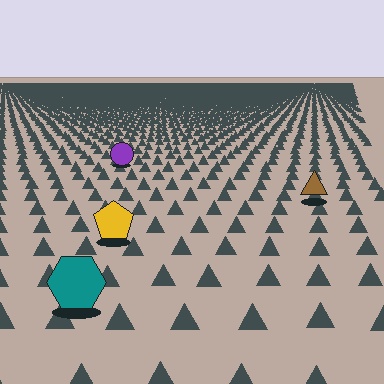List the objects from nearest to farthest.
From nearest to farthest: the teal hexagon, the yellow pentagon, the brown triangle, the purple circle.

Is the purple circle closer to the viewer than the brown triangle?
No. The brown triangle is closer — you can tell from the texture gradient: the ground texture is coarser near it.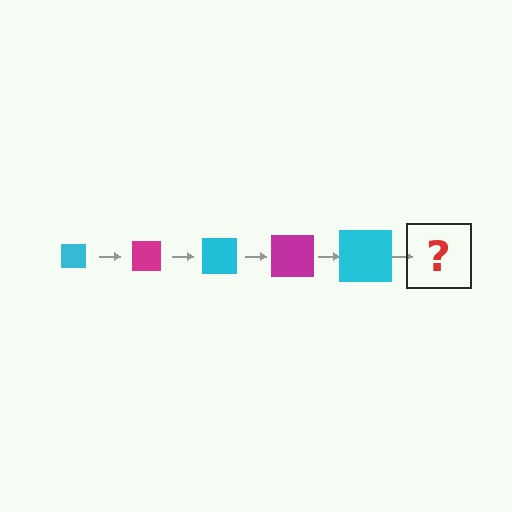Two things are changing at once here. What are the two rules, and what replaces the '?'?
The two rules are that the square grows larger each step and the color cycles through cyan and magenta. The '?' should be a magenta square, larger than the previous one.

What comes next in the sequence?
The next element should be a magenta square, larger than the previous one.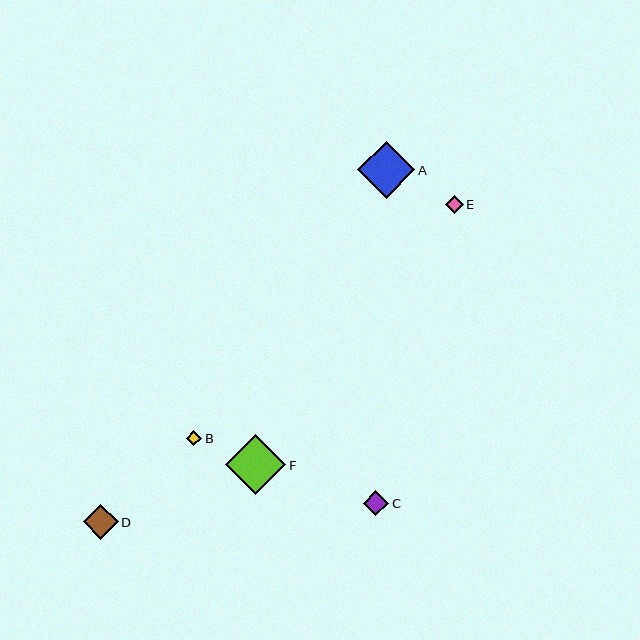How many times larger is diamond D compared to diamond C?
Diamond D is approximately 1.4 times the size of diamond C.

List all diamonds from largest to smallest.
From largest to smallest: F, A, D, C, E, B.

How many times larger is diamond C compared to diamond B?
Diamond C is approximately 1.6 times the size of diamond B.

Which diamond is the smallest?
Diamond B is the smallest with a size of approximately 16 pixels.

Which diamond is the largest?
Diamond F is the largest with a size of approximately 60 pixels.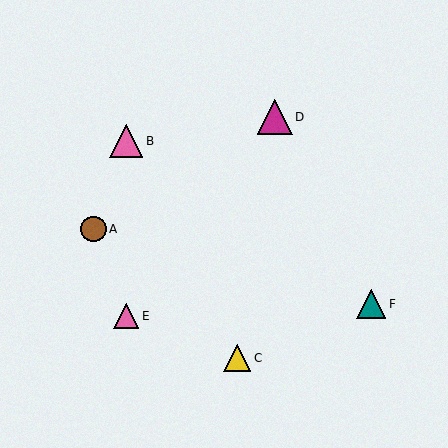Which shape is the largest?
The magenta triangle (labeled D) is the largest.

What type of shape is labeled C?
Shape C is a yellow triangle.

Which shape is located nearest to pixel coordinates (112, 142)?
The pink triangle (labeled B) at (126, 141) is nearest to that location.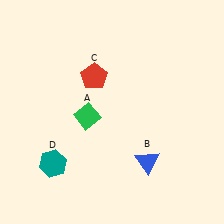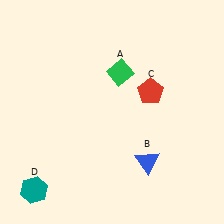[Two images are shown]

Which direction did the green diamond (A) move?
The green diamond (A) moved up.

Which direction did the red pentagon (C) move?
The red pentagon (C) moved right.